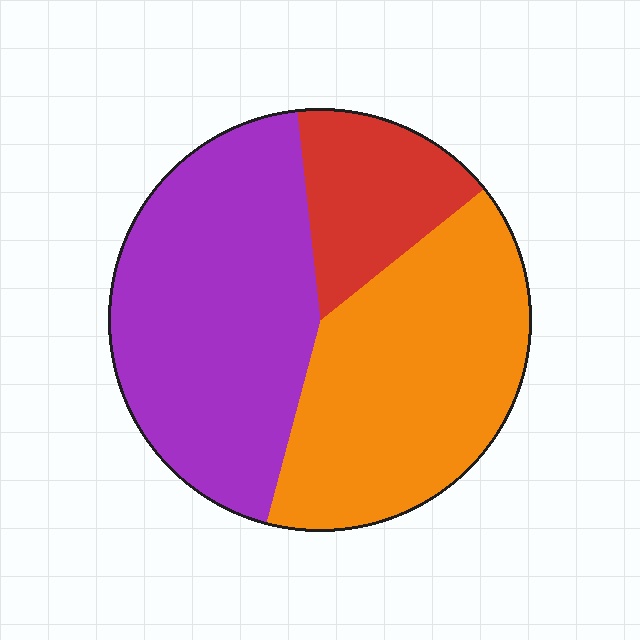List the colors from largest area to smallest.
From largest to smallest: purple, orange, red.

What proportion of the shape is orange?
Orange takes up about two fifths (2/5) of the shape.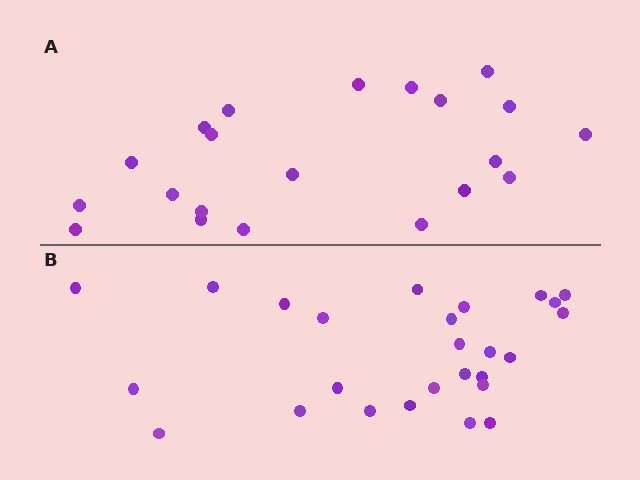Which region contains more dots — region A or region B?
Region B (the bottom region) has more dots.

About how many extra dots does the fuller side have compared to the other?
Region B has about 5 more dots than region A.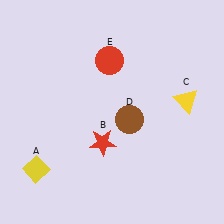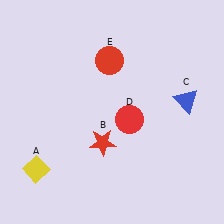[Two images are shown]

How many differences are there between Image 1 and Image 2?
There are 2 differences between the two images.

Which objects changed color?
C changed from yellow to blue. D changed from brown to red.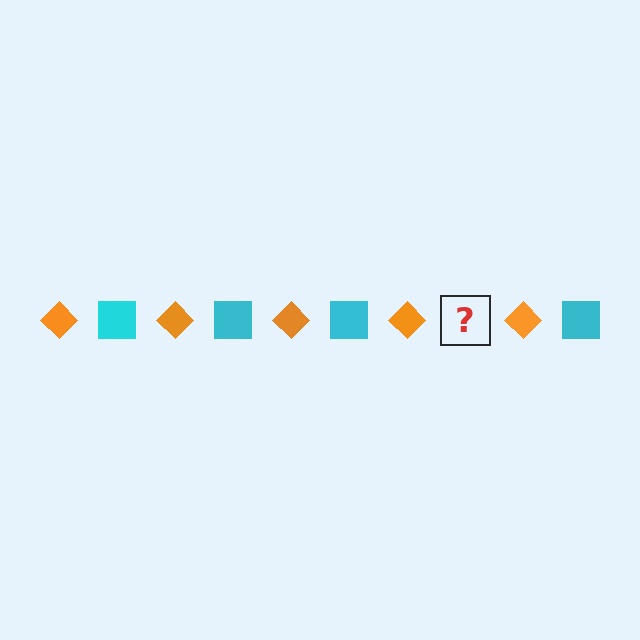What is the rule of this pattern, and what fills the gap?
The rule is that the pattern alternates between orange diamond and cyan square. The gap should be filled with a cyan square.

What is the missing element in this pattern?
The missing element is a cyan square.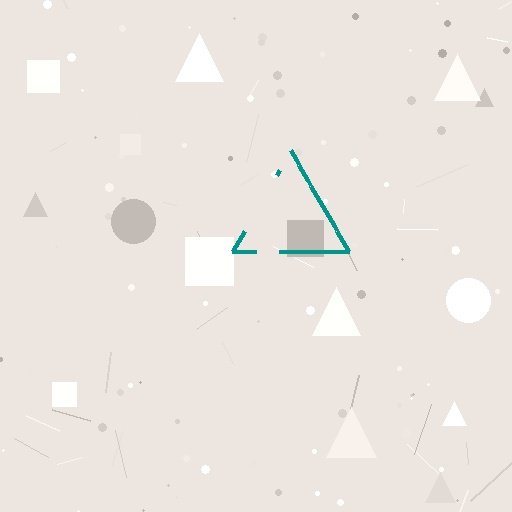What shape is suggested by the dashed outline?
The dashed outline suggests a triangle.